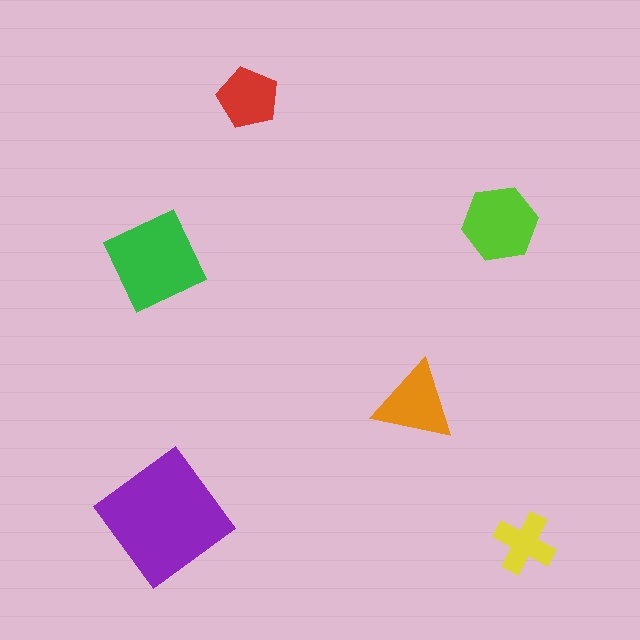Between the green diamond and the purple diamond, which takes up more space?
The purple diamond.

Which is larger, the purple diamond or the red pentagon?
The purple diamond.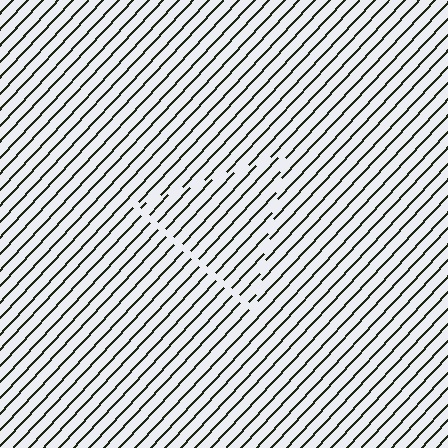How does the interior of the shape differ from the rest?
The interior of the shape contains the same grating, shifted by half a period — the contour is defined by the phase discontinuity where line-ends from the inner and outer gratings abut.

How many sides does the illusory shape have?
3 sides — the line-ends trace a triangle.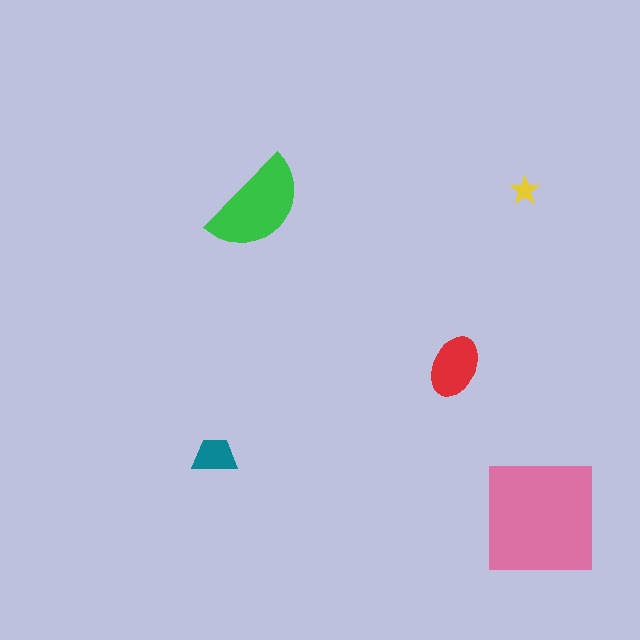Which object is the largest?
The pink square.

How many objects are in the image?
There are 5 objects in the image.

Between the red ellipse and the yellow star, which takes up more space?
The red ellipse.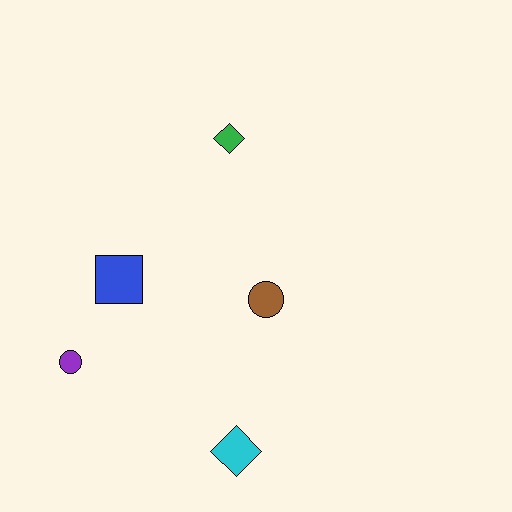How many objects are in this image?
There are 5 objects.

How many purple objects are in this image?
There is 1 purple object.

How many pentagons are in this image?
There are no pentagons.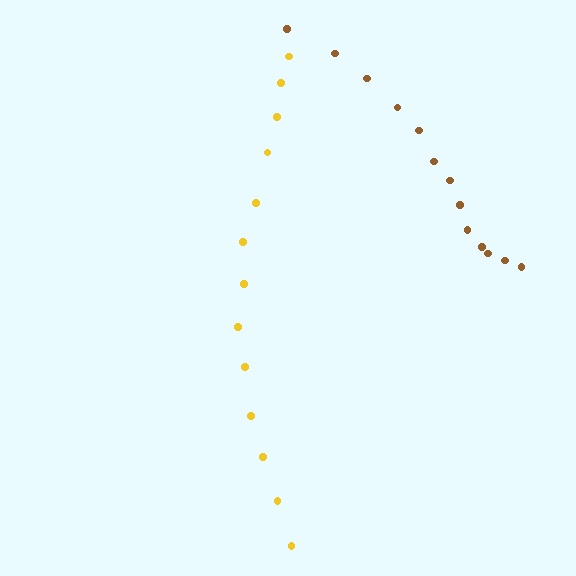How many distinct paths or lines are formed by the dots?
There are 2 distinct paths.